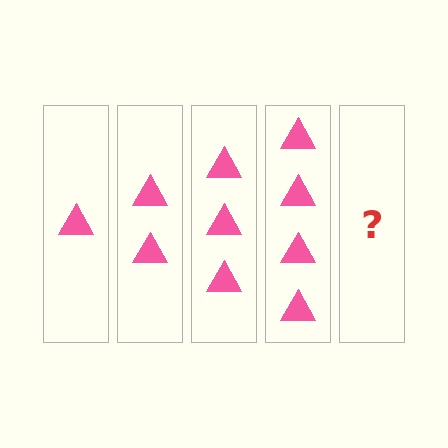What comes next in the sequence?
The next element should be 5 triangles.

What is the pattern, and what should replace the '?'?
The pattern is that each step adds one more triangle. The '?' should be 5 triangles.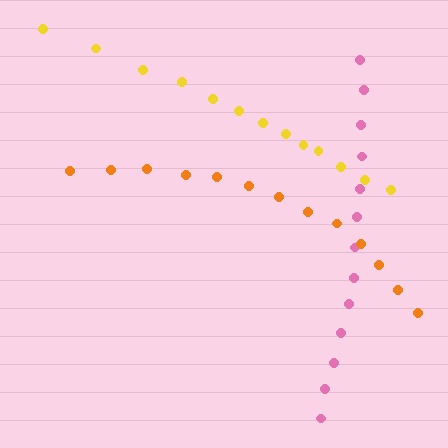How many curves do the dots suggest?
There are 3 distinct paths.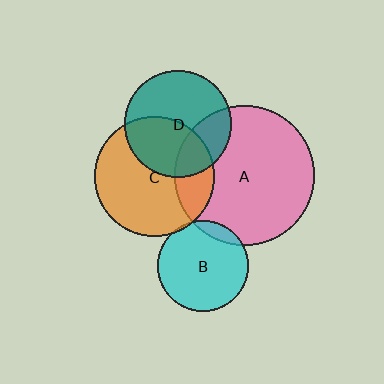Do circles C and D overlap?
Yes.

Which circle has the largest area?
Circle A (pink).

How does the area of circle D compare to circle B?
Approximately 1.4 times.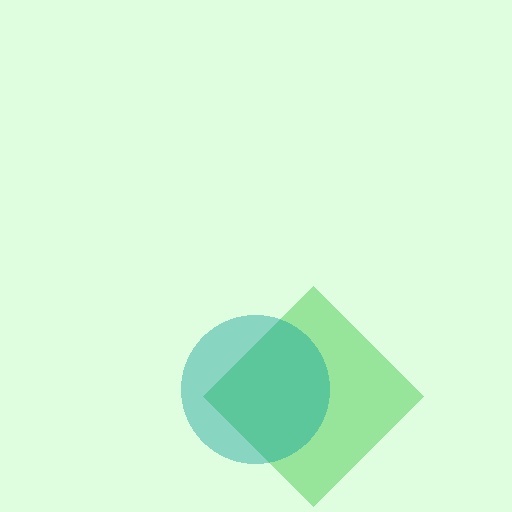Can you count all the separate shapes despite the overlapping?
Yes, there are 2 separate shapes.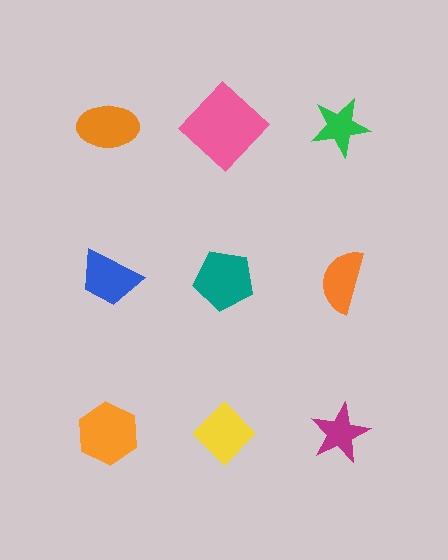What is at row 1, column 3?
A green star.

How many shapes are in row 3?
3 shapes.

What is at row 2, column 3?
An orange semicircle.